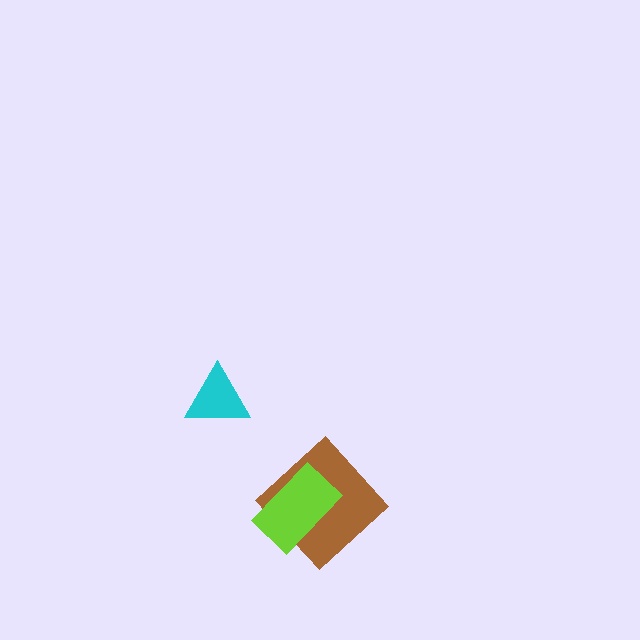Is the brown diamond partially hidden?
Yes, it is partially covered by another shape.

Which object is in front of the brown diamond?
The lime rectangle is in front of the brown diamond.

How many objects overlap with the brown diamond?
1 object overlaps with the brown diamond.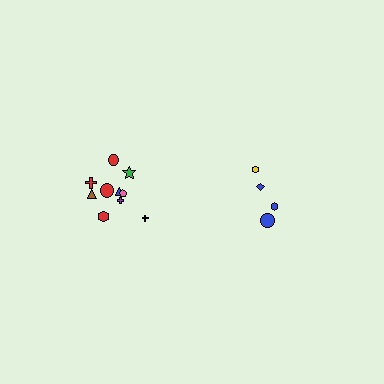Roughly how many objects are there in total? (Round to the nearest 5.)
Roughly 15 objects in total.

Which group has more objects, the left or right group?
The left group.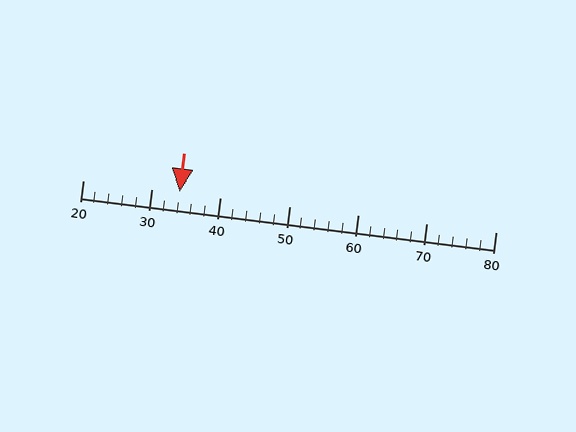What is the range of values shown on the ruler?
The ruler shows values from 20 to 80.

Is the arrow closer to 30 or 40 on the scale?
The arrow is closer to 30.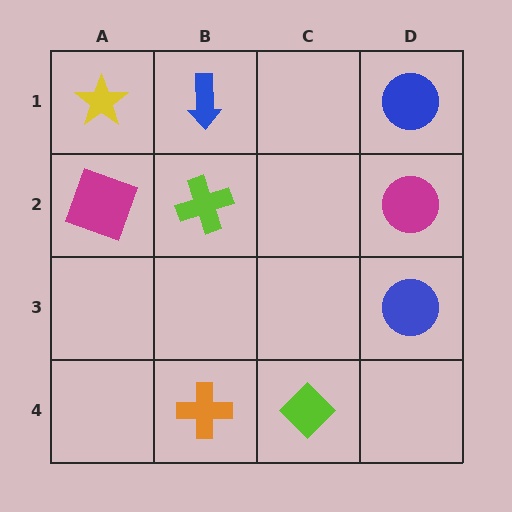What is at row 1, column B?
A blue arrow.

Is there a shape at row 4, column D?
No, that cell is empty.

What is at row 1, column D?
A blue circle.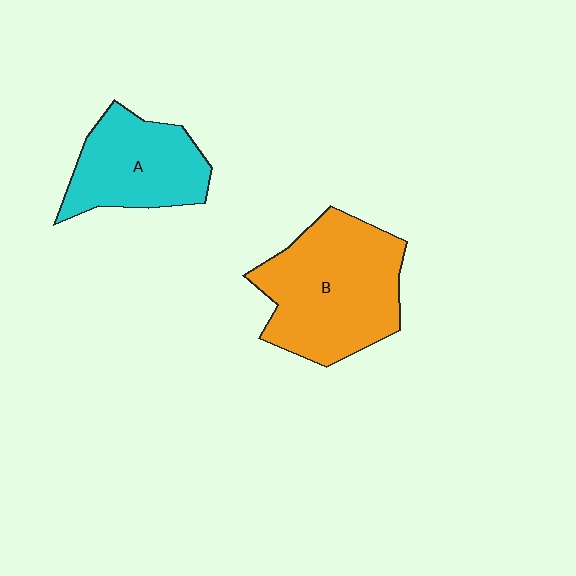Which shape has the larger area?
Shape B (orange).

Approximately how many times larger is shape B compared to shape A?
Approximately 1.5 times.